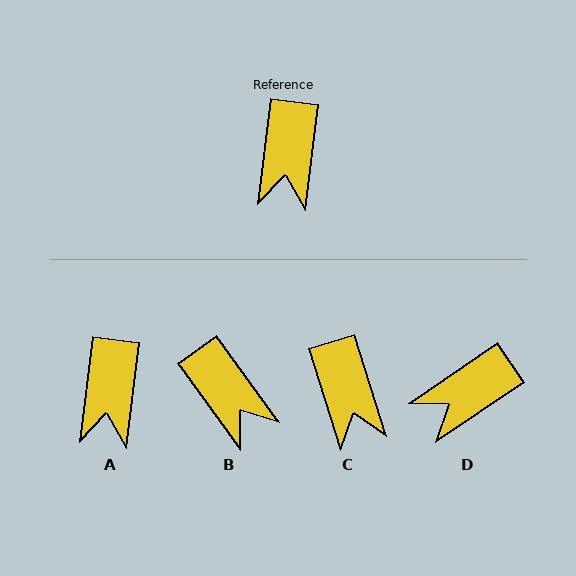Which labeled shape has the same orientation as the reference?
A.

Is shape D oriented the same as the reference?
No, it is off by about 49 degrees.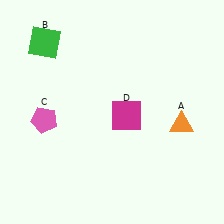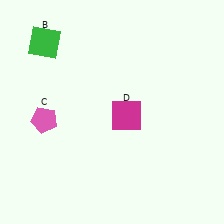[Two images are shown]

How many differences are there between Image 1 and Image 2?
There is 1 difference between the two images.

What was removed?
The orange triangle (A) was removed in Image 2.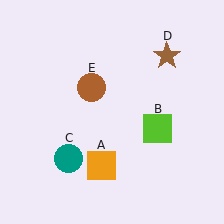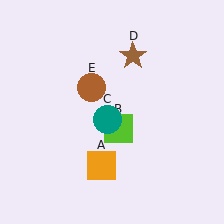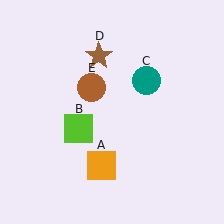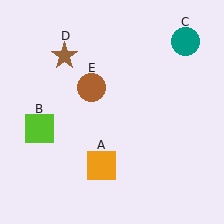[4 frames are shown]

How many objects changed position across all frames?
3 objects changed position: lime square (object B), teal circle (object C), brown star (object D).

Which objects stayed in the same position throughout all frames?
Orange square (object A) and brown circle (object E) remained stationary.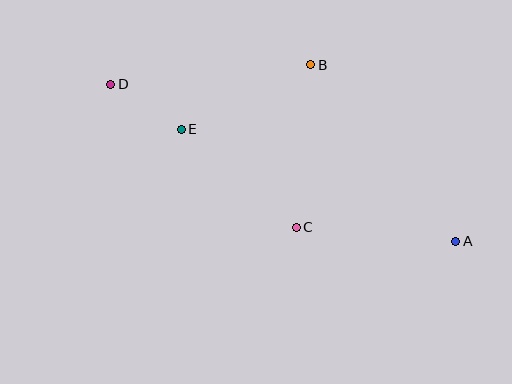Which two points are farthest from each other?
Points A and D are farthest from each other.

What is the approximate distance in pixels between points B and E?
The distance between B and E is approximately 145 pixels.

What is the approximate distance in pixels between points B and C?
The distance between B and C is approximately 163 pixels.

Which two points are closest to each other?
Points D and E are closest to each other.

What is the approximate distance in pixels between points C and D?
The distance between C and D is approximately 234 pixels.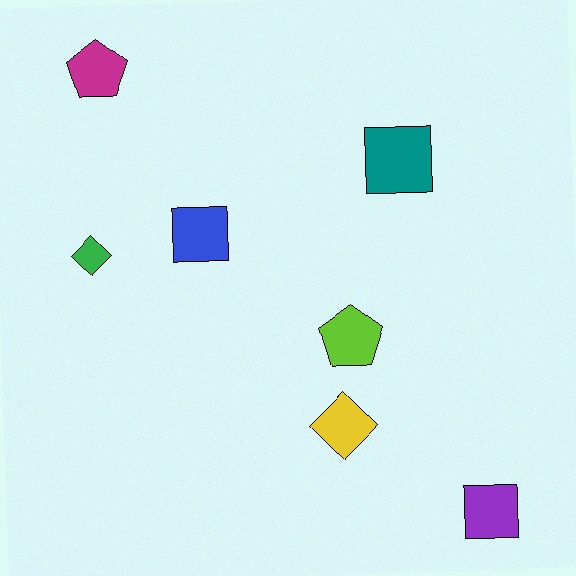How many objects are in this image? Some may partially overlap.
There are 7 objects.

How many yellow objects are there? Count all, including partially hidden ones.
There is 1 yellow object.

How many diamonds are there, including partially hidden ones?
There are 2 diamonds.